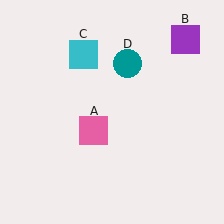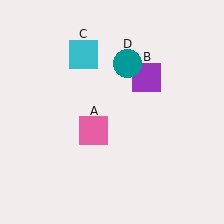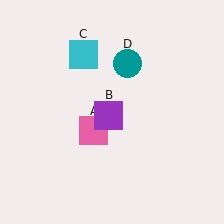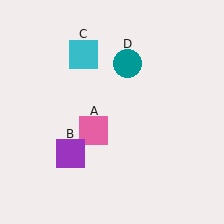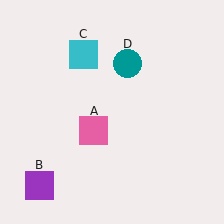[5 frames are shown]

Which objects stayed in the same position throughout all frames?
Pink square (object A) and cyan square (object C) and teal circle (object D) remained stationary.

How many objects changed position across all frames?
1 object changed position: purple square (object B).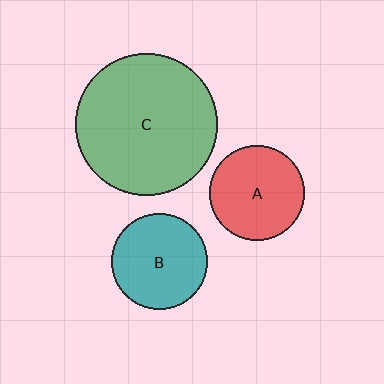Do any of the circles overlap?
No, none of the circles overlap.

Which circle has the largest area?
Circle C (green).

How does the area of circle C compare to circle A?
Approximately 2.2 times.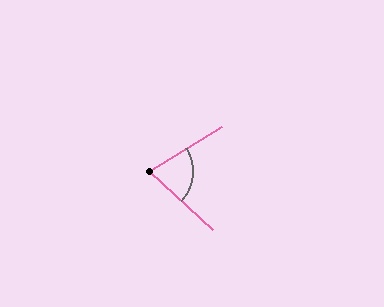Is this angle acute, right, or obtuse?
It is acute.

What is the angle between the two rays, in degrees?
Approximately 75 degrees.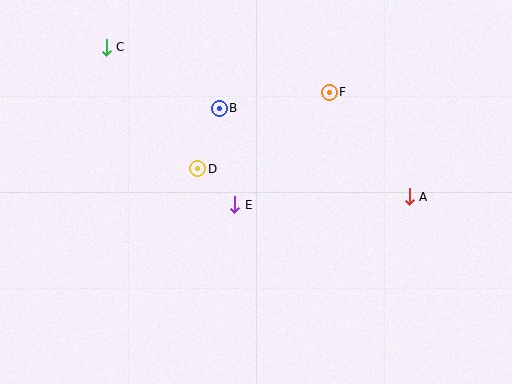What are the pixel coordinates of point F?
Point F is at (329, 92).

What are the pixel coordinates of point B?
Point B is at (219, 108).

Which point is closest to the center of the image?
Point E at (235, 205) is closest to the center.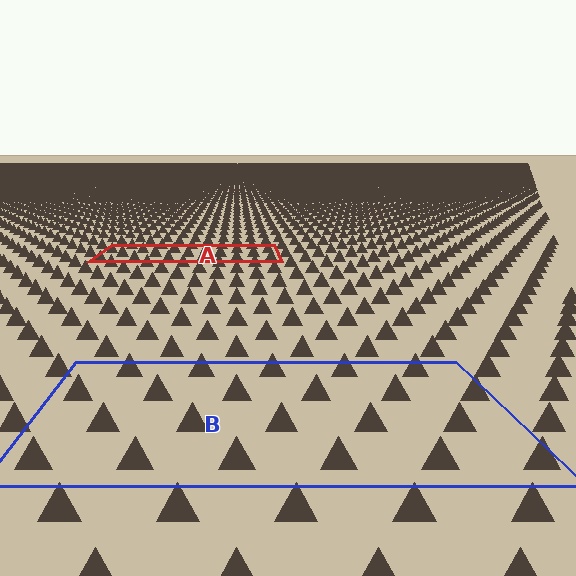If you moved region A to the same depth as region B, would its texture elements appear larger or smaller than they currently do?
They would appear larger. At a closer depth, the same texture elements are projected at a bigger on-screen size.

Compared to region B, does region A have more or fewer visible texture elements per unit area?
Region A has more texture elements per unit area — they are packed more densely because it is farther away.